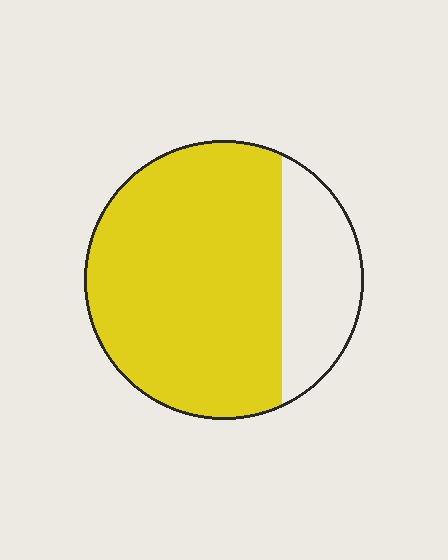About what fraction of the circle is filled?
About three quarters (3/4).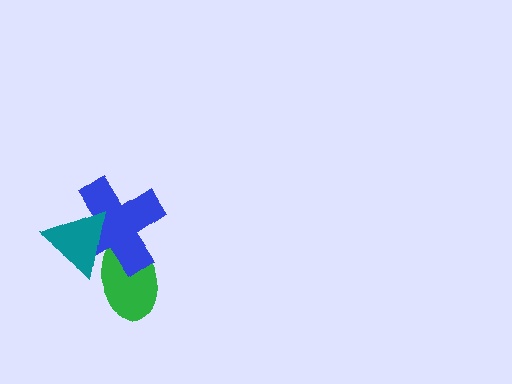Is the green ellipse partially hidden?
Yes, it is partially covered by another shape.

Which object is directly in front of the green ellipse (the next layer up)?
The blue cross is directly in front of the green ellipse.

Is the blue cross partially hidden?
Yes, it is partially covered by another shape.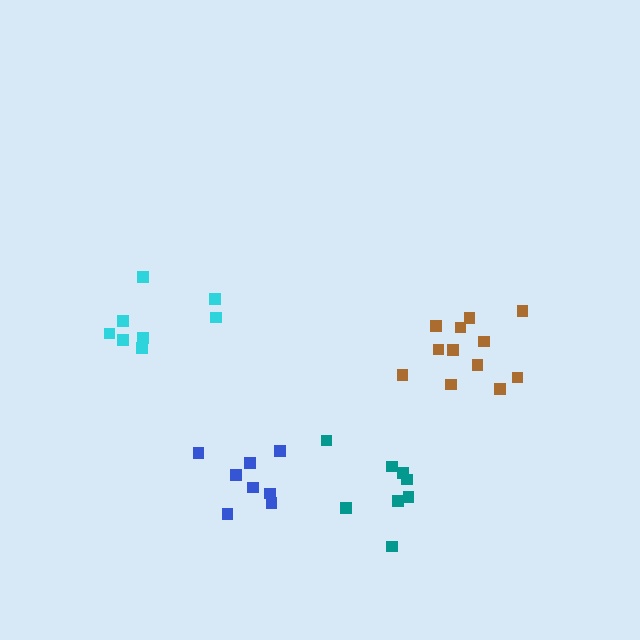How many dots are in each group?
Group 1: 8 dots, Group 2: 8 dots, Group 3: 8 dots, Group 4: 12 dots (36 total).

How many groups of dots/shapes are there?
There are 4 groups.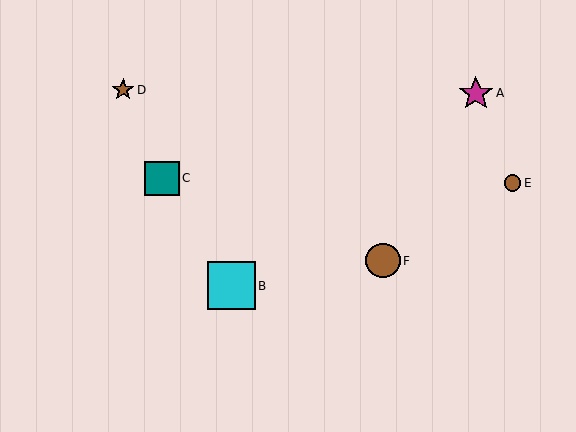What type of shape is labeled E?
Shape E is a brown circle.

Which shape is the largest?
The cyan square (labeled B) is the largest.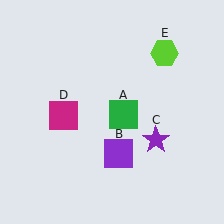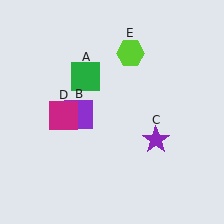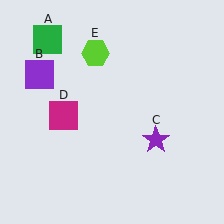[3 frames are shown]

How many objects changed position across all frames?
3 objects changed position: green square (object A), purple square (object B), lime hexagon (object E).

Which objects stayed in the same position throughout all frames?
Purple star (object C) and magenta square (object D) remained stationary.